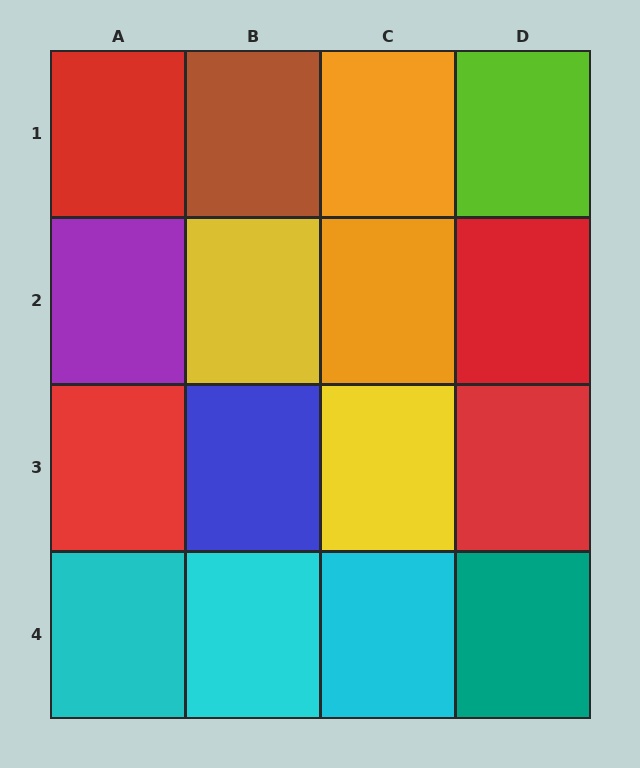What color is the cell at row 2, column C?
Orange.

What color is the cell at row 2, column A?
Purple.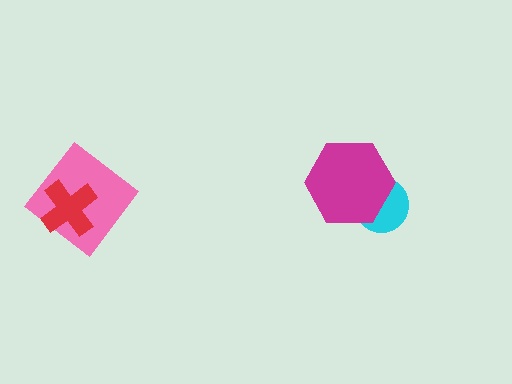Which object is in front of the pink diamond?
The red cross is in front of the pink diamond.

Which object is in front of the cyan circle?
The magenta hexagon is in front of the cyan circle.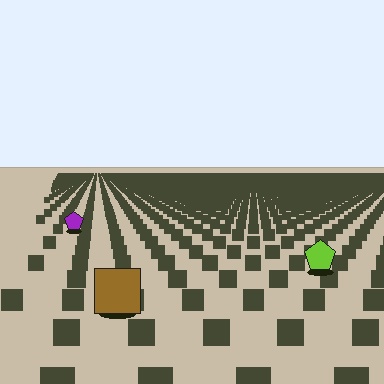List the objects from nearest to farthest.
From nearest to farthest: the brown square, the lime pentagon, the purple pentagon.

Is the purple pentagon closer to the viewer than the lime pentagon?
No. The lime pentagon is closer — you can tell from the texture gradient: the ground texture is coarser near it.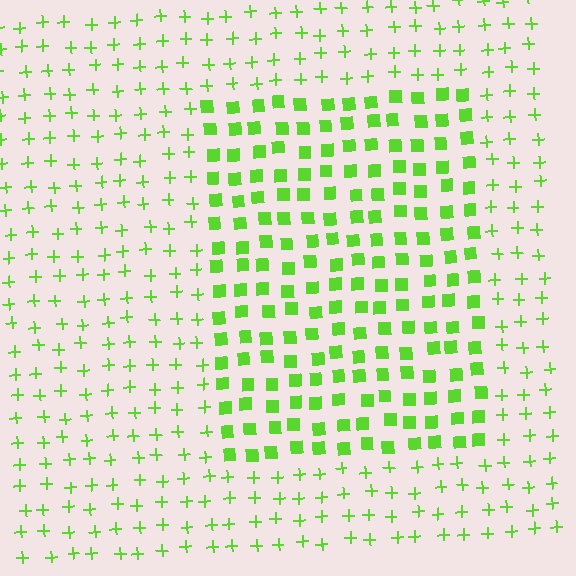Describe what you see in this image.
The image is filled with small lime elements arranged in a uniform grid. A rectangle-shaped region contains squares, while the surrounding area contains plus signs. The boundary is defined purely by the change in element shape.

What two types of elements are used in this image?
The image uses squares inside the rectangle region and plus signs outside it.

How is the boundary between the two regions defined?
The boundary is defined by a change in element shape: squares inside vs. plus signs outside. All elements share the same color and spacing.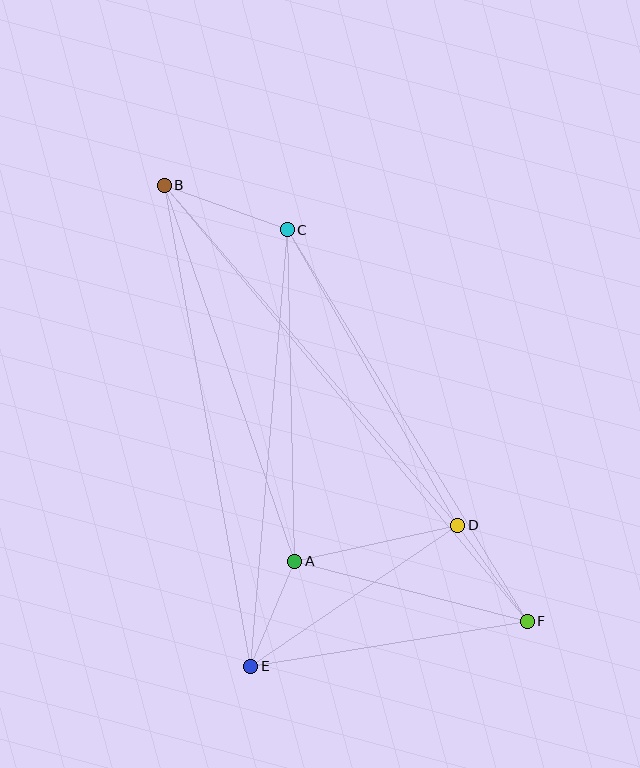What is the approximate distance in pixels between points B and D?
The distance between B and D is approximately 449 pixels.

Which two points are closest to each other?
Points A and E are closest to each other.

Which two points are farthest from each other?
Points B and F are farthest from each other.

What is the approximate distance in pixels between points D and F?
The distance between D and F is approximately 119 pixels.